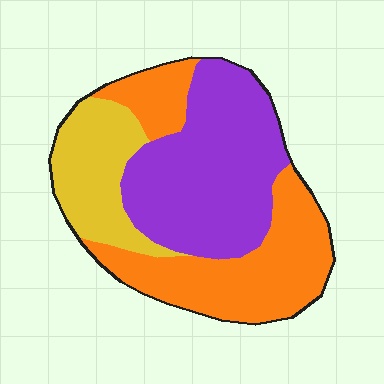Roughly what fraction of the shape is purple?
Purple covers roughly 40% of the shape.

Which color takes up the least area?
Yellow, at roughly 20%.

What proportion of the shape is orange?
Orange covers roughly 40% of the shape.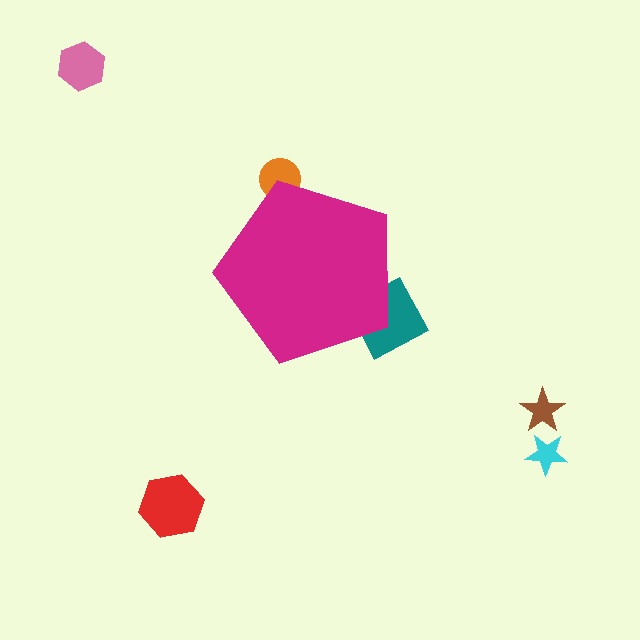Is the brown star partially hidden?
No, the brown star is fully visible.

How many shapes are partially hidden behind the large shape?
2 shapes are partially hidden.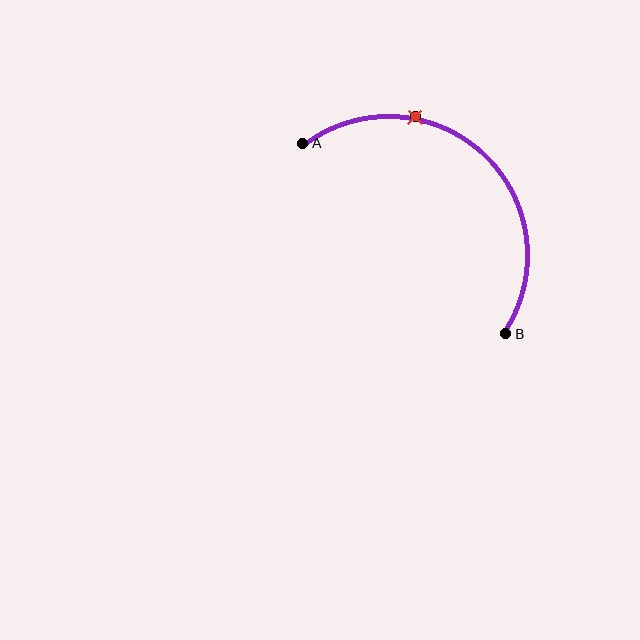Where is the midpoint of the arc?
The arc midpoint is the point on the curve farthest from the straight line joining A and B. It sits above and to the right of that line.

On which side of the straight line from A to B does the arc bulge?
The arc bulges above and to the right of the straight line connecting A and B.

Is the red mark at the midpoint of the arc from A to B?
No. The red mark lies on the arc but is closer to endpoint A. The arc midpoint would be at the point on the curve equidistant along the arc from both A and B.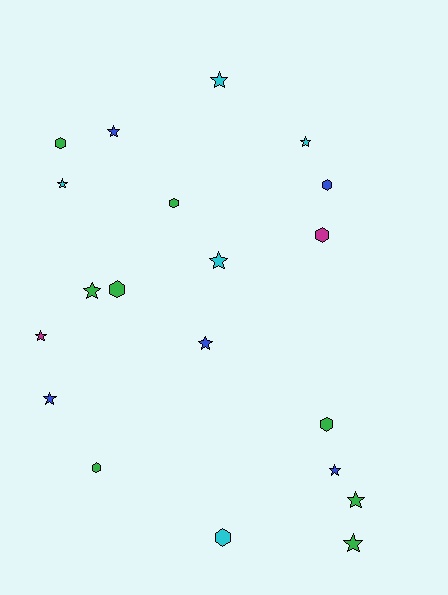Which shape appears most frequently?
Star, with 12 objects.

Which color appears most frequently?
Green, with 8 objects.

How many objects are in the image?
There are 20 objects.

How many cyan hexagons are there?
There is 1 cyan hexagon.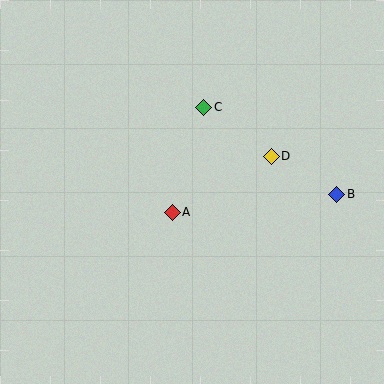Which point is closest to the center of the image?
Point A at (172, 212) is closest to the center.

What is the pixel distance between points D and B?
The distance between D and B is 76 pixels.